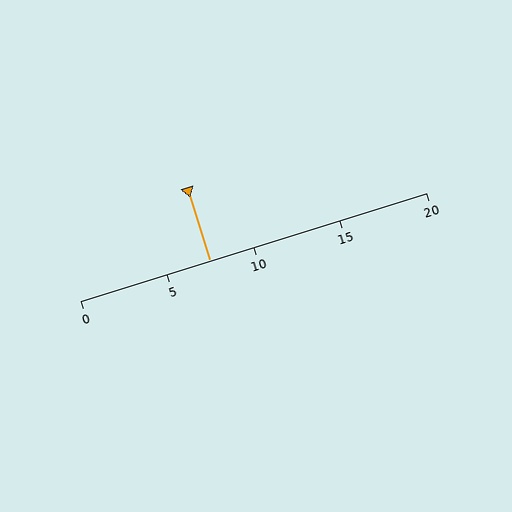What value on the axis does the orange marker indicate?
The marker indicates approximately 7.5.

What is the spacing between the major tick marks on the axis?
The major ticks are spaced 5 apart.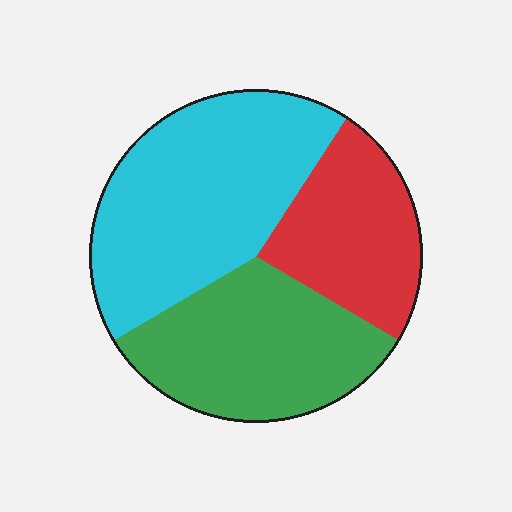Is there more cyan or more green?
Cyan.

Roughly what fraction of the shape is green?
Green takes up about one third (1/3) of the shape.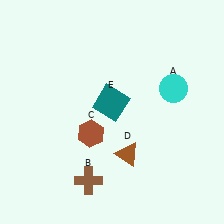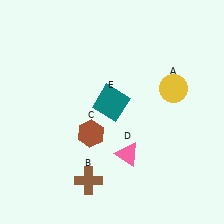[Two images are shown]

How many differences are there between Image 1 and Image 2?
There are 2 differences between the two images.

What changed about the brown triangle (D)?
In Image 1, D is brown. In Image 2, it changed to pink.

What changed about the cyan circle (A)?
In Image 1, A is cyan. In Image 2, it changed to yellow.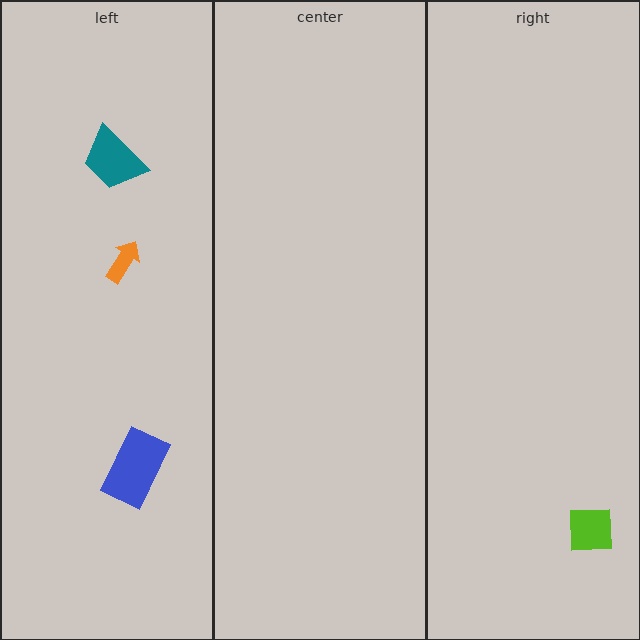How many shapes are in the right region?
1.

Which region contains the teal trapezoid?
The left region.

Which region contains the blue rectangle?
The left region.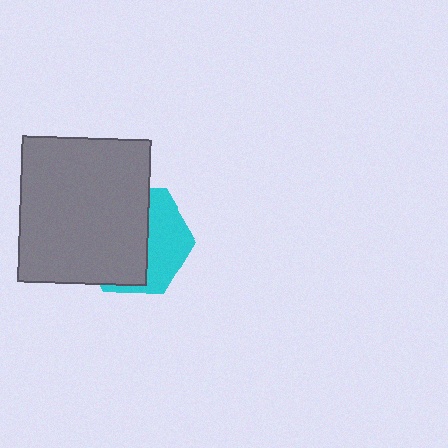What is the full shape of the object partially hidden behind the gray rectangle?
The partially hidden object is a cyan hexagon.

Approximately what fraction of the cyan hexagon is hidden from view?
Roughly 62% of the cyan hexagon is hidden behind the gray rectangle.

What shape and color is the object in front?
The object in front is a gray rectangle.